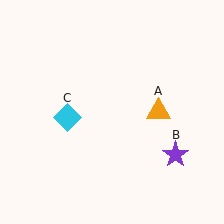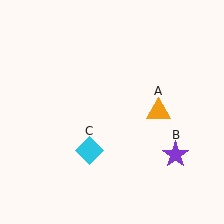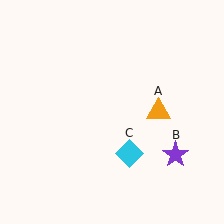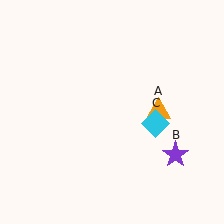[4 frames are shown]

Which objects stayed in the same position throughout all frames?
Orange triangle (object A) and purple star (object B) remained stationary.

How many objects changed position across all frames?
1 object changed position: cyan diamond (object C).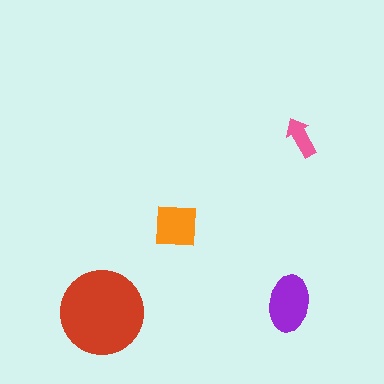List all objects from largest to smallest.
The red circle, the purple ellipse, the orange square, the pink arrow.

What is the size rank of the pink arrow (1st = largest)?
4th.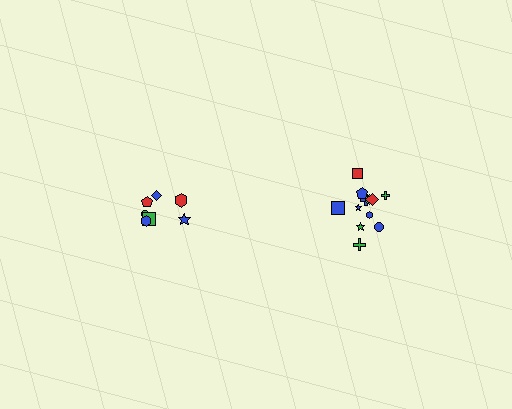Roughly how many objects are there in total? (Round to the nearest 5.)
Roughly 20 objects in total.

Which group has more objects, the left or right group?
The right group.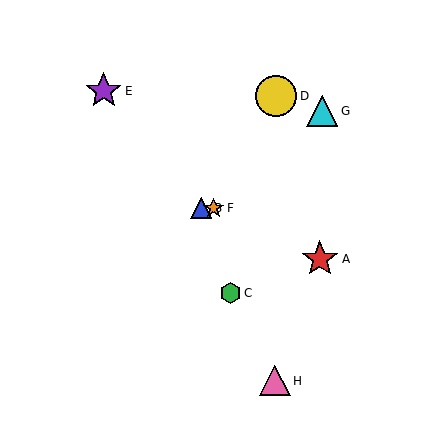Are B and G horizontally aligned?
No, B is at y≈208 and G is at y≈111.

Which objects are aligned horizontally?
Objects B, F are aligned horizontally.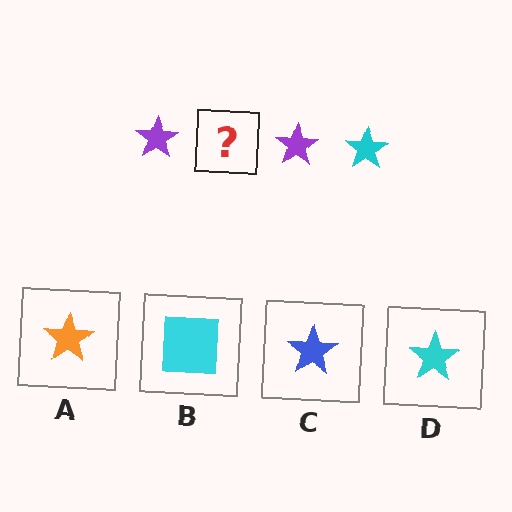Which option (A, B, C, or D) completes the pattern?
D.